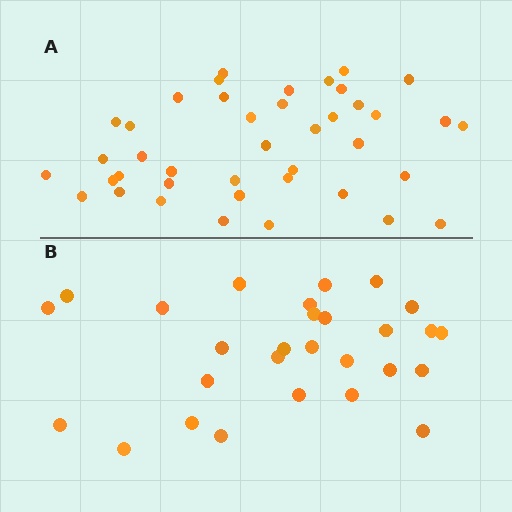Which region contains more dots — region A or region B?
Region A (the top region) has more dots.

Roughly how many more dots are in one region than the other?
Region A has approximately 15 more dots than region B.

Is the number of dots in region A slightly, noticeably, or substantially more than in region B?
Region A has substantially more. The ratio is roughly 1.5 to 1.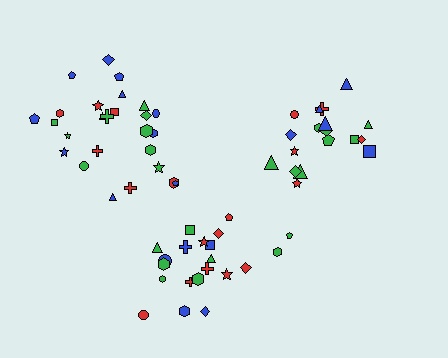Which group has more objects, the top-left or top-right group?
The top-left group.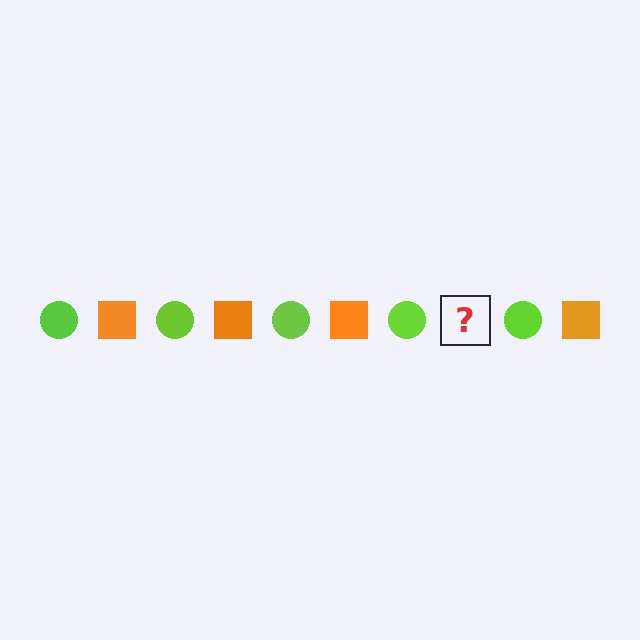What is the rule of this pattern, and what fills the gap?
The rule is that the pattern alternates between lime circle and orange square. The gap should be filled with an orange square.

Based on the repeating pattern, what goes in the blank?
The blank should be an orange square.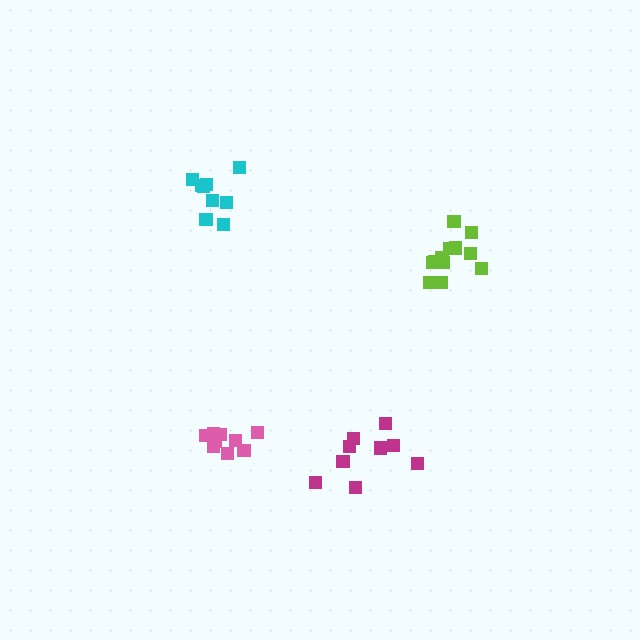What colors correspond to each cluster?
The clusters are colored: pink, cyan, lime, magenta.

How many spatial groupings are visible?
There are 4 spatial groupings.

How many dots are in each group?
Group 1: 9 dots, Group 2: 9 dots, Group 3: 12 dots, Group 4: 9 dots (39 total).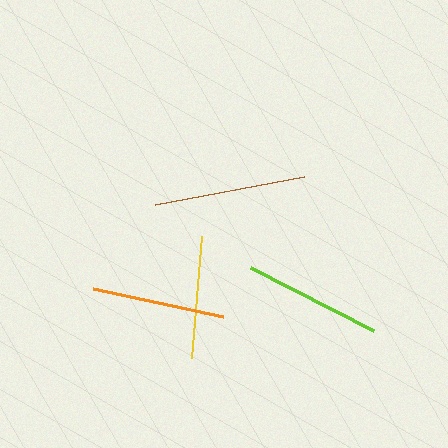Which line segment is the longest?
The brown line is the longest at approximately 151 pixels.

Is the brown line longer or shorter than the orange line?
The brown line is longer than the orange line.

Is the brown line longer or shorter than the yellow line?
The brown line is longer than the yellow line.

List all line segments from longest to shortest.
From longest to shortest: brown, lime, orange, yellow.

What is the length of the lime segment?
The lime segment is approximately 139 pixels long.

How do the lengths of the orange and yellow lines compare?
The orange and yellow lines are approximately the same length.